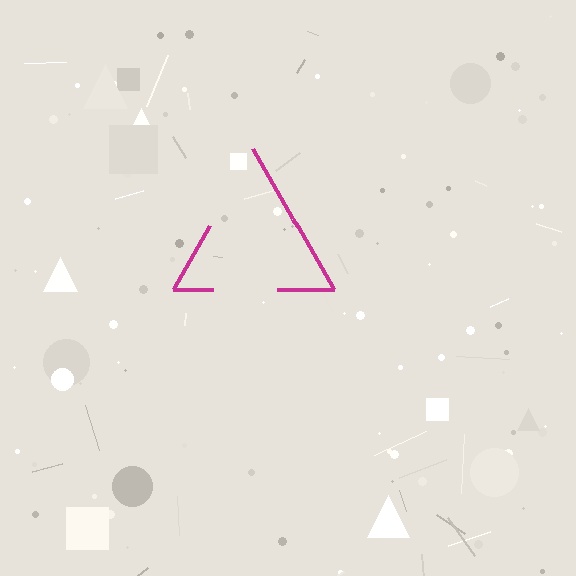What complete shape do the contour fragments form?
The contour fragments form a triangle.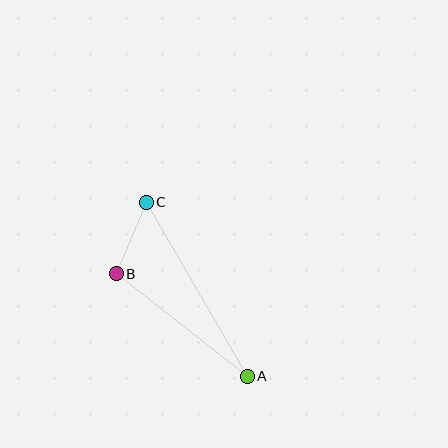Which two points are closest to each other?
Points B and C are closest to each other.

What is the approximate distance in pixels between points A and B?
The distance between A and B is approximately 167 pixels.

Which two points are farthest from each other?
Points A and C are farthest from each other.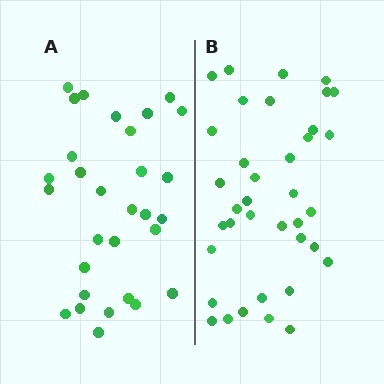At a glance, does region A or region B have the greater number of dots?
Region B (the right region) has more dots.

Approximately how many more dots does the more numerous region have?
Region B has roughly 8 or so more dots than region A.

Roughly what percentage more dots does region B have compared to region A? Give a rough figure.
About 25% more.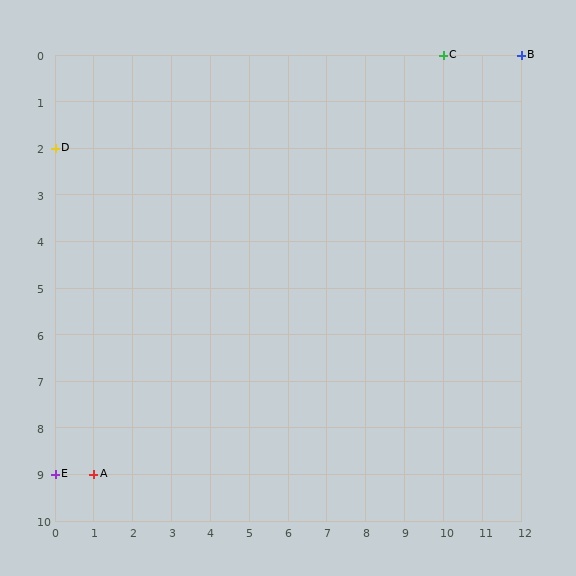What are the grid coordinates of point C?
Point C is at grid coordinates (10, 0).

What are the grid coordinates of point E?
Point E is at grid coordinates (0, 9).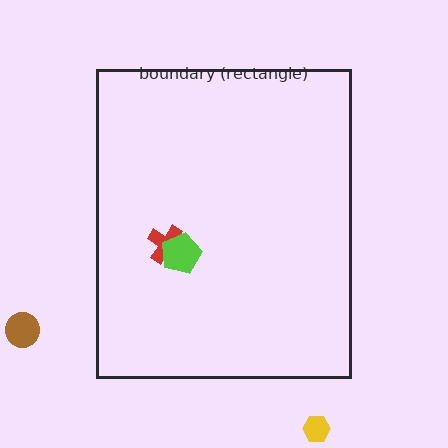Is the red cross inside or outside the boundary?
Inside.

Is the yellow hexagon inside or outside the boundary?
Outside.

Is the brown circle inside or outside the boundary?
Outside.